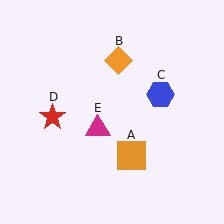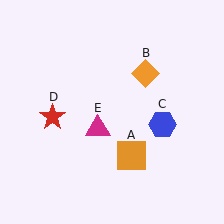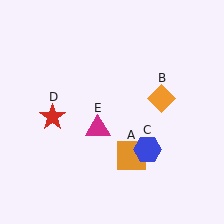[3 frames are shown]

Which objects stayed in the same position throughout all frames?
Orange square (object A) and red star (object D) and magenta triangle (object E) remained stationary.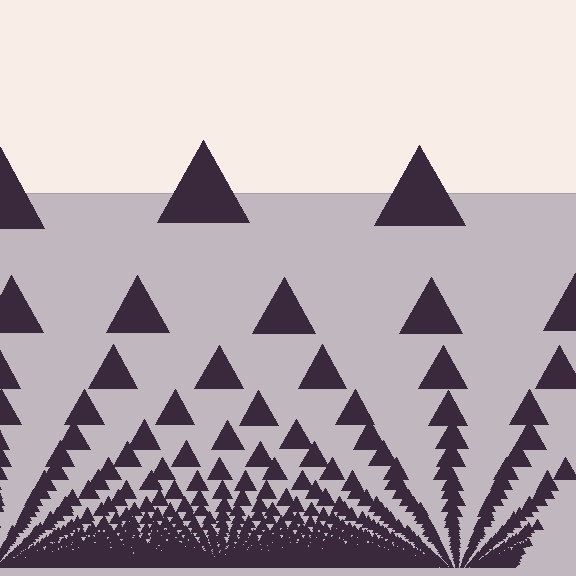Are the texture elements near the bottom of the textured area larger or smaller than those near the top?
Smaller. The gradient is inverted — elements near the bottom are smaller and denser.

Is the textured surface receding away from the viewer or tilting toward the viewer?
The surface appears to tilt toward the viewer. Texture elements get larger and sparser toward the top.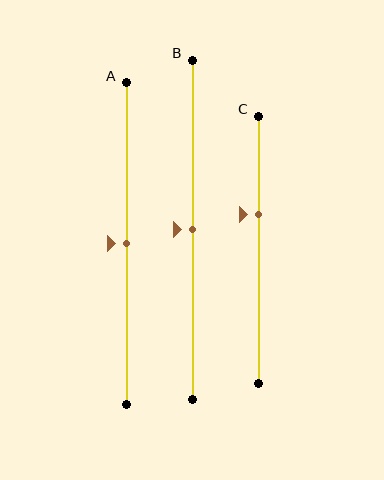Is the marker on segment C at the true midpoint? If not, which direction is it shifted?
No, the marker on segment C is shifted upward by about 13% of the segment length.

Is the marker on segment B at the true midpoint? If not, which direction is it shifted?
Yes, the marker on segment B is at the true midpoint.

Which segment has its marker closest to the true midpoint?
Segment A has its marker closest to the true midpoint.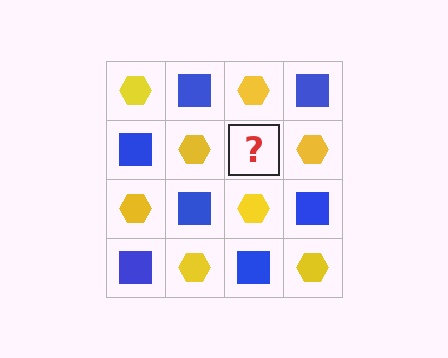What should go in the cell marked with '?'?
The missing cell should contain a blue square.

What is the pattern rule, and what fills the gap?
The rule is that it alternates yellow hexagon and blue square in a checkerboard pattern. The gap should be filled with a blue square.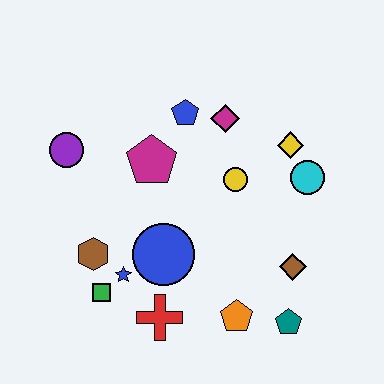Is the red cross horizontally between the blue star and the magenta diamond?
Yes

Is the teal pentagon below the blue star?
Yes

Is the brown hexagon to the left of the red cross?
Yes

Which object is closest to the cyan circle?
The yellow diamond is closest to the cyan circle.